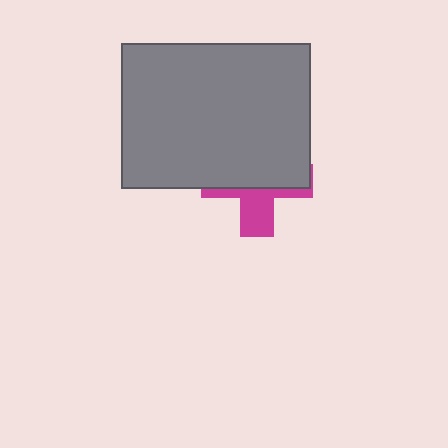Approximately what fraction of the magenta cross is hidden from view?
Roughly 64% of the magenta cross is hidden behind the gray rectangle.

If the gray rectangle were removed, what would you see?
You would see the complete magenta cross.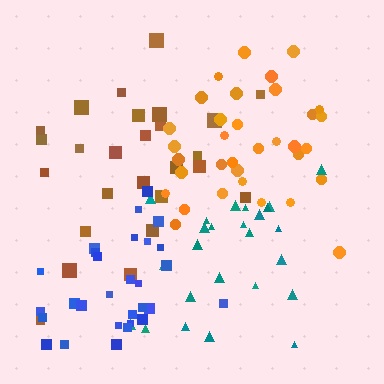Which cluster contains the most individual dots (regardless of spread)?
Orange (34).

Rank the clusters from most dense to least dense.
orange, blue, teal, brown.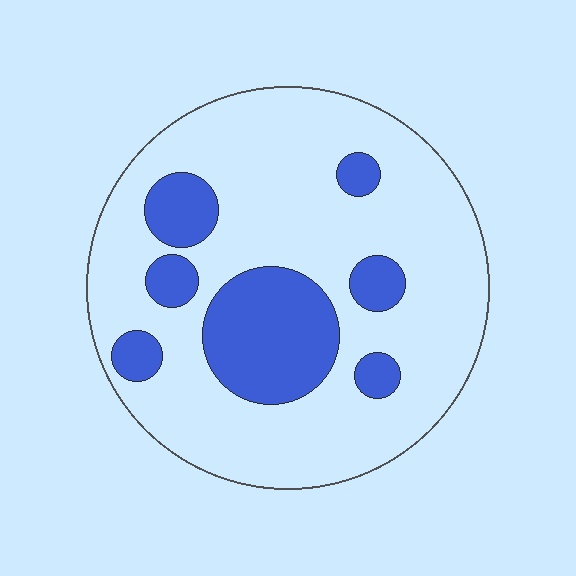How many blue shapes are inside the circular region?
7.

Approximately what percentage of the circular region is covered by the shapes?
Approximately 25%.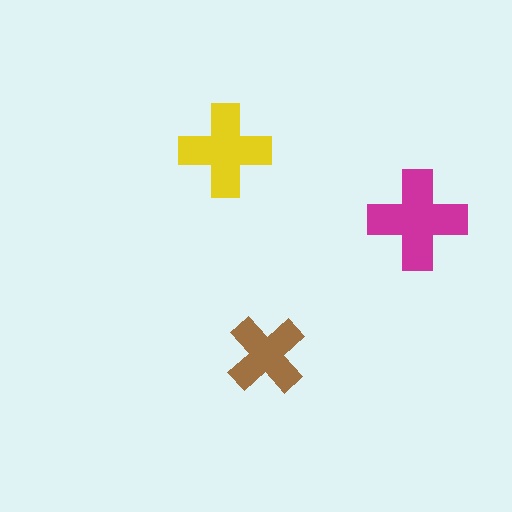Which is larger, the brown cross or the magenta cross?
The magenta one.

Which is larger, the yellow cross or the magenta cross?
The magenta one.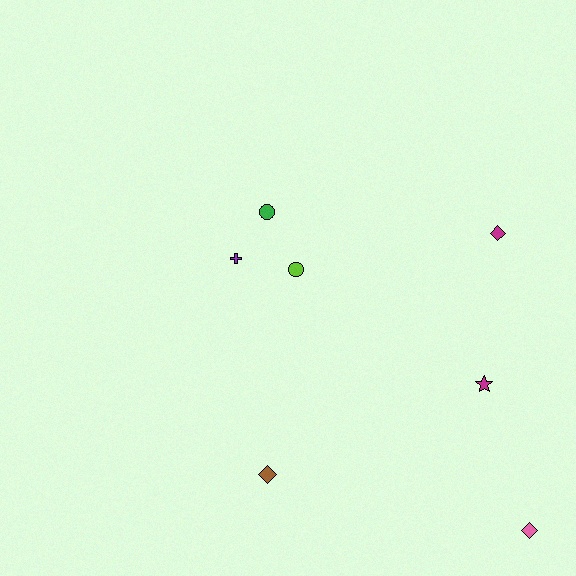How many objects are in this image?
There are 7 objects.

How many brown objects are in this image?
There is 1 brown object.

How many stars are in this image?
There is 1 star.